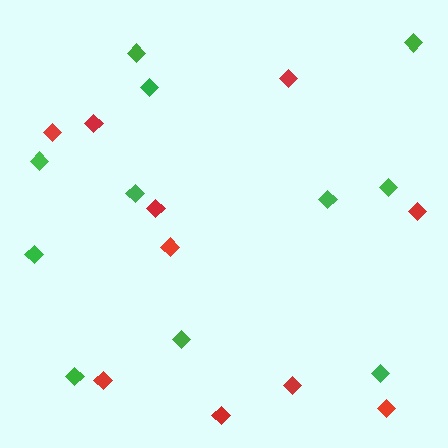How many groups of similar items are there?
There are 2 groups: one group of green diamonds (11) and one group of red diamonds (10).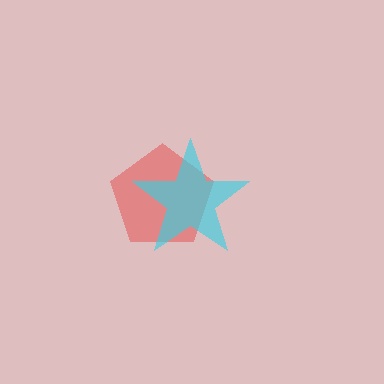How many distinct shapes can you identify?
There are 2 distinct shapes: a red pentagon, a cyan star.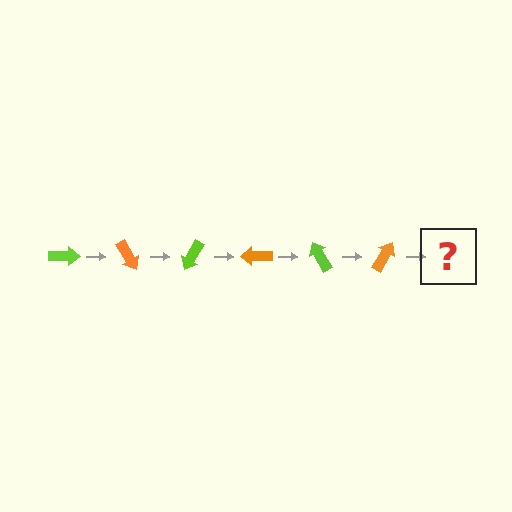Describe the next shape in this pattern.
It should be a lime arrow, rotated 360 degrees from the start.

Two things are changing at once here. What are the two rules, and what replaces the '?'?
The two rules are that it rotates 60 degrees each step and the color cycles through lime and orange. The '?' should be a lime arrow, rotated 360 degrees from the start.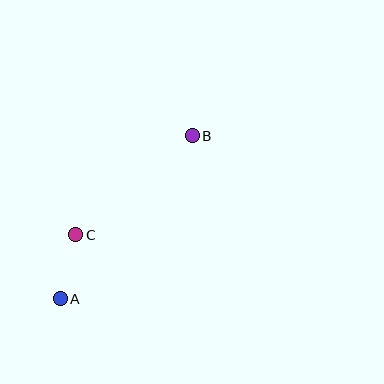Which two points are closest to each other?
Points A and C are closest to each other.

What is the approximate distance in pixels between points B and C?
The distance between B and C is approximately 153 pixels.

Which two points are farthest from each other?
Points A and B are farthest from each other.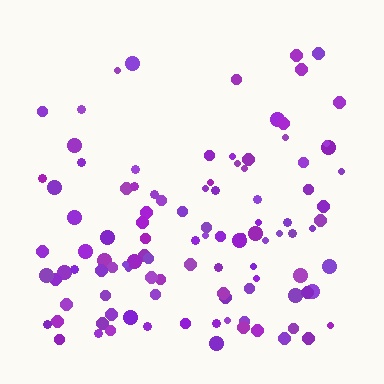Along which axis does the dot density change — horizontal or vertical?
Vertical.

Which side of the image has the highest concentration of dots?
The bottom.